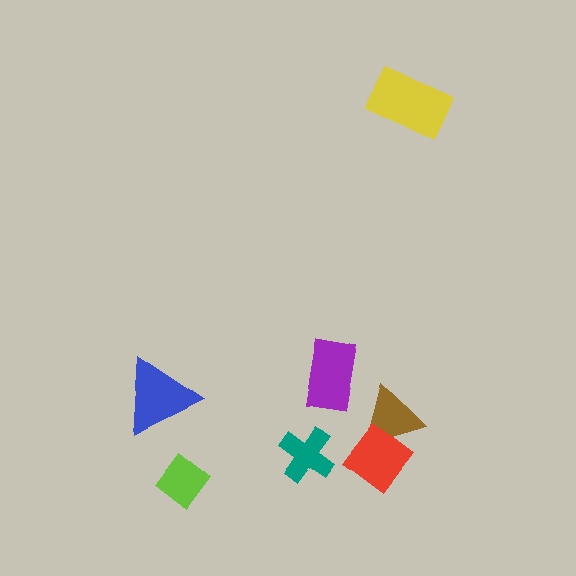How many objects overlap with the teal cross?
0 objects overlap with the teal cross.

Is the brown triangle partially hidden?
Yes, it is partially covered by another shape.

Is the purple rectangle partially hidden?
No, no other shape covers it.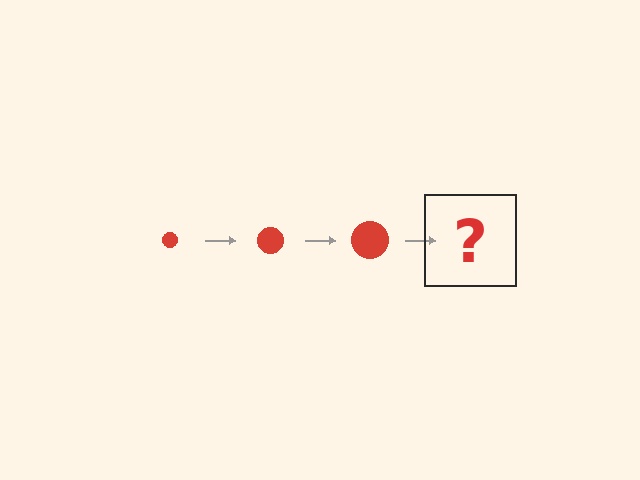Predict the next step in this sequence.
The next step is a red circle, larger than the previous one.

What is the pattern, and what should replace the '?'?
The pattern is that the circle gets progressively larger each step. The '?' should be a red circle, larger than the previous one.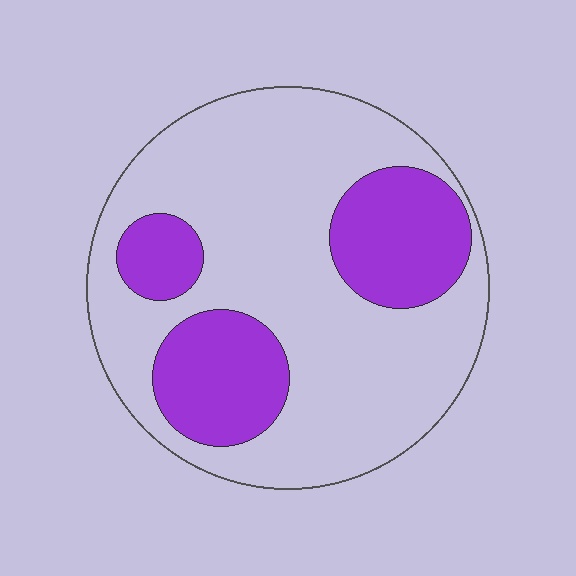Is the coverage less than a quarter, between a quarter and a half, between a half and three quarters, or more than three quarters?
Between a quarter and a half.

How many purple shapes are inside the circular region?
3.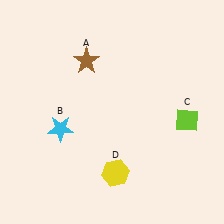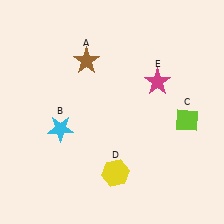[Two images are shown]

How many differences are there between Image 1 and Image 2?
There is 1 difference between the two images.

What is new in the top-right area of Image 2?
A magenta star (E) was added in the top-right area of Image 2.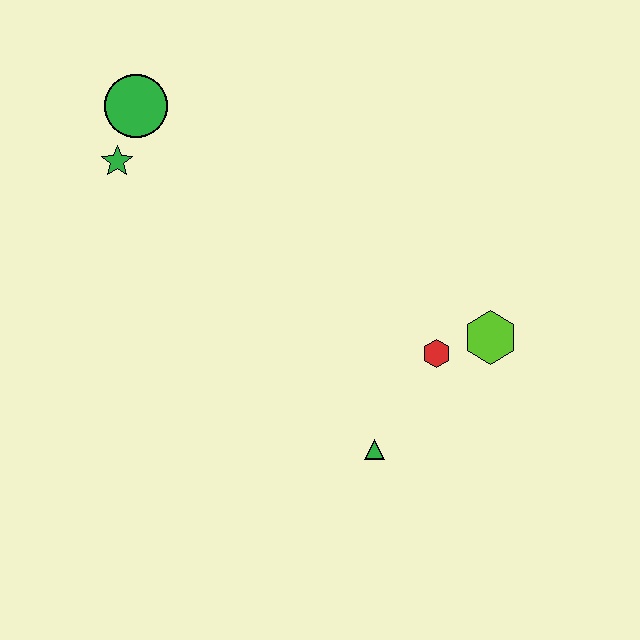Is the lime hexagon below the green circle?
Yes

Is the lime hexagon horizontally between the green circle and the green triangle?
No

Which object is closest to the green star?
The green circle is closest to the green star.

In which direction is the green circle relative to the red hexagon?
The green circle is to the left of the red hexagon.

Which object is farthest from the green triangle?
The green circle is farthest from the green triangle.